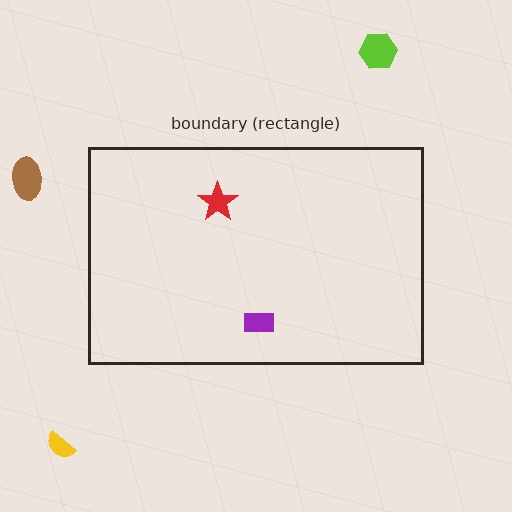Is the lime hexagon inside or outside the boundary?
Outside.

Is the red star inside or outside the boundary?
Inside.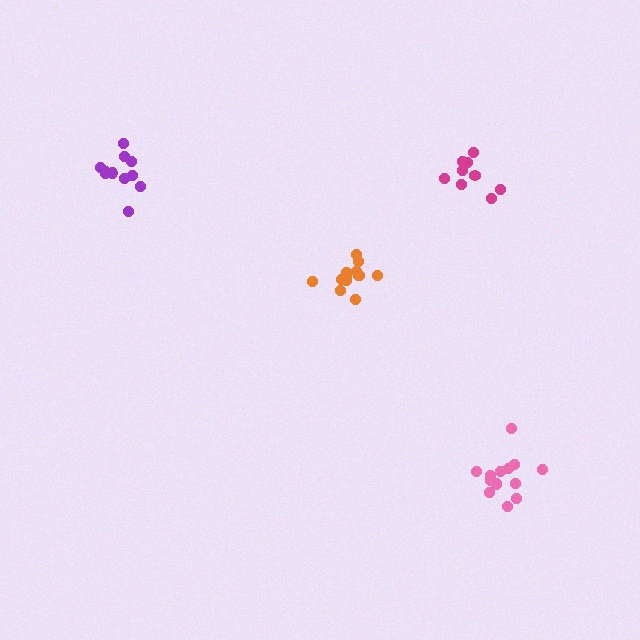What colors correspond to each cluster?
The clusters are colored: pink, orange, purple, magenta.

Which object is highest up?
The purple cluster is topmost.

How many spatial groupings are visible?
There are 4 spatial groupings.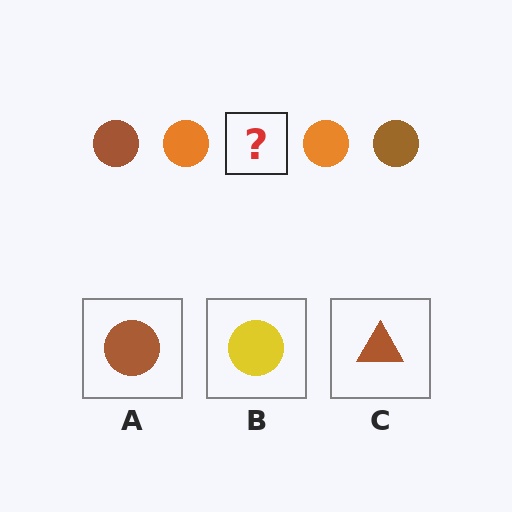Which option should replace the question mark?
Option A.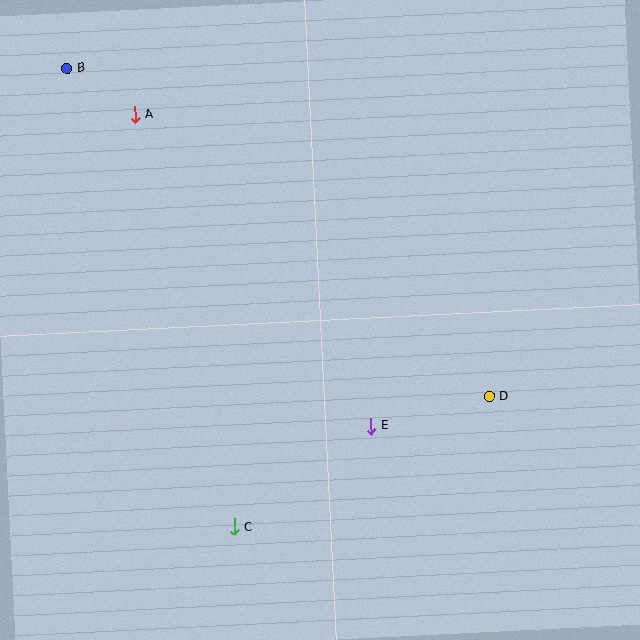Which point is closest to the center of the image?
Point E at (371, 426) is closest to the center.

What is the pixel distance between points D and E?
The distance between D and E is 122 pixels.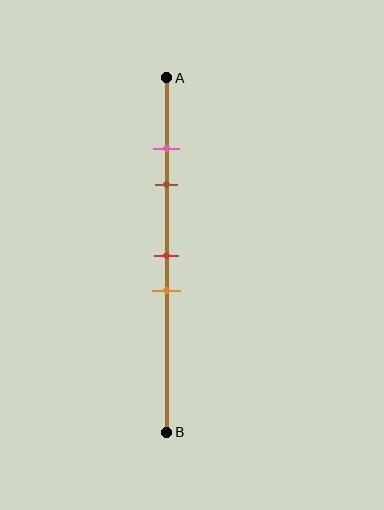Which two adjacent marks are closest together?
The pink and brown marks are the closest adjacent pair.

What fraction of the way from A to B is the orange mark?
The orange mark is approximately 60% (0.6) of the way from A to B.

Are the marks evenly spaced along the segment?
No, the marks are not evenly spaced.